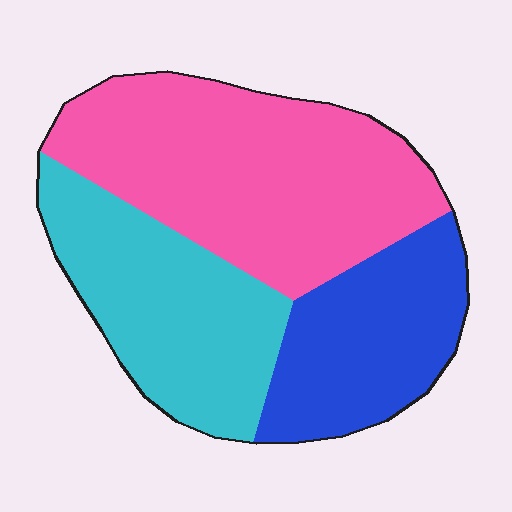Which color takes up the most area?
Pink, at roughly 45%.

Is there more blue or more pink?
Pink.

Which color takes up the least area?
Blue, at roughly 25%.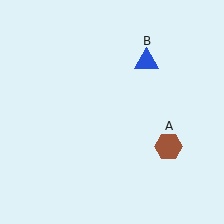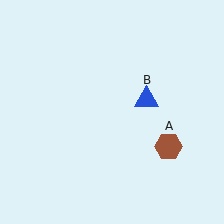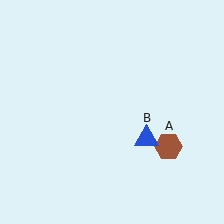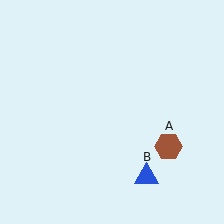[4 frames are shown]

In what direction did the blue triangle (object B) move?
The blue triangle (object B) moved down.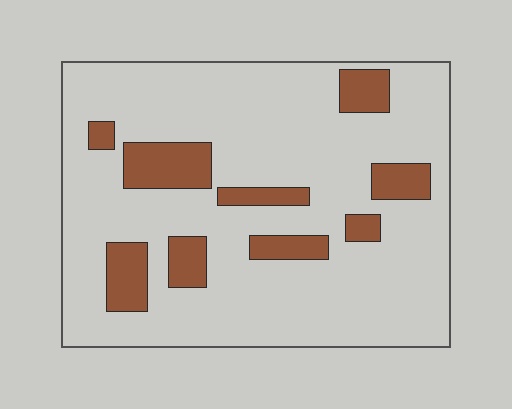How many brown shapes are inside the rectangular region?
9.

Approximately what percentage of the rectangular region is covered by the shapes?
Approximately 15%.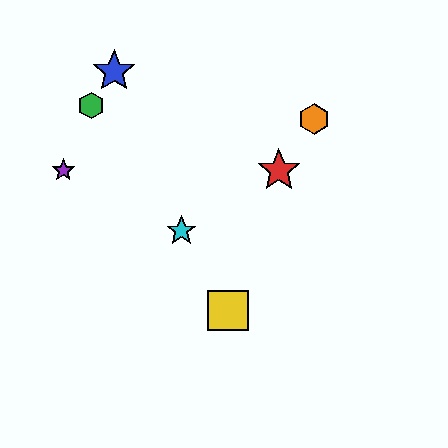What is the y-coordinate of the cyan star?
The cyan star is at y≈231.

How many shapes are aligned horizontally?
2 shapes (the red star, the purple star) are aligned horizontally.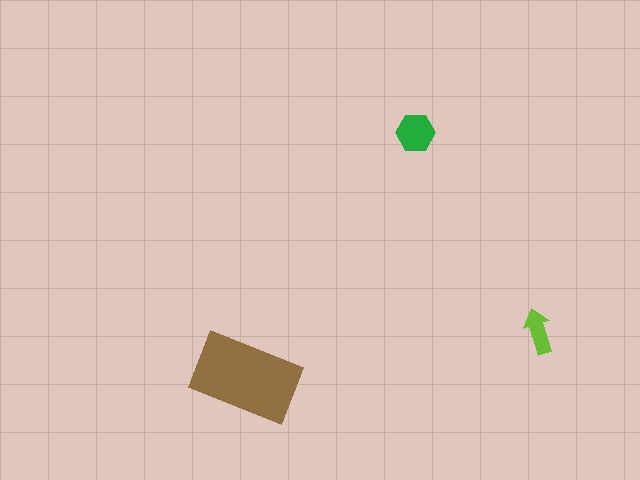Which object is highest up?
The green hexagon is topmost.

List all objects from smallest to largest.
The lime arrow, the green hexagon, the brown rectangle.